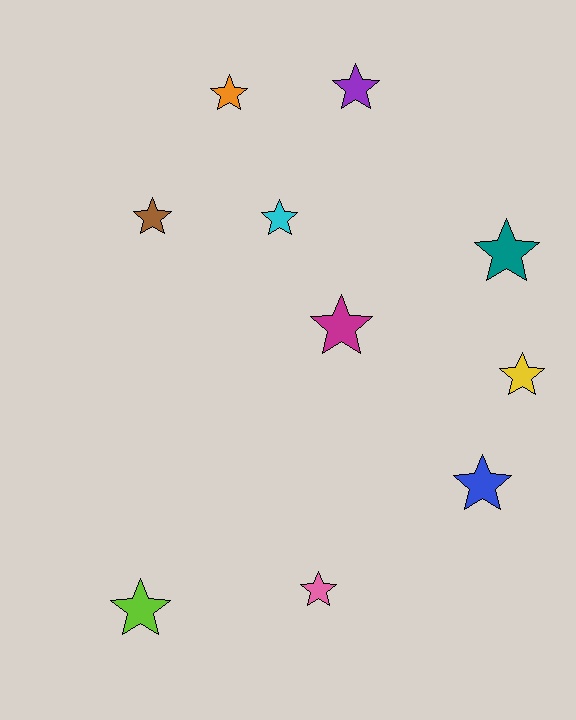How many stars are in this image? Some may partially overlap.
There are 10 stars.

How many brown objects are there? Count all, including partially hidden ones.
There is 1 brown object.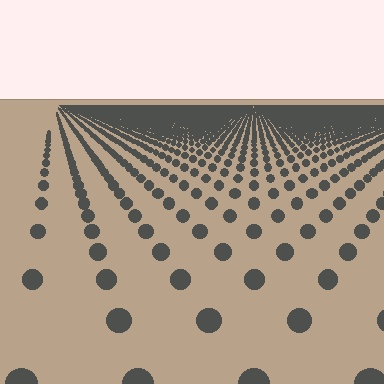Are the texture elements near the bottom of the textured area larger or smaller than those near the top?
Larger. Near the bottom, elements are closer to the viewer and appear at a bigger on-screen size.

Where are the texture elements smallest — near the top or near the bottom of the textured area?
Near the top.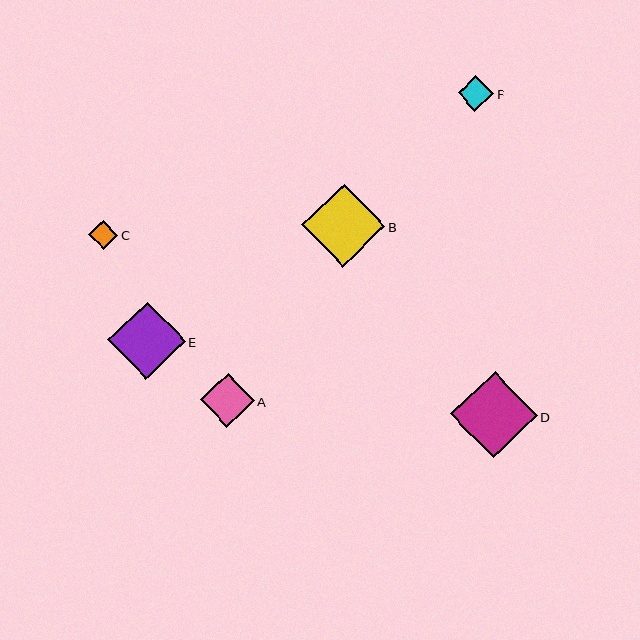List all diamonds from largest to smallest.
From largest to smallest: D, B, E, A, F, C.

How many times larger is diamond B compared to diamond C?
Diamond B is approximately 2.9 times the size of diamond C.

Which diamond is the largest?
Diamond D is the largest with a size of approximately 86 pixels.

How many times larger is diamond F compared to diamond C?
Diamond F is approximately 1.2 times the size of diamond C.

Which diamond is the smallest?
Diamond C is the smallest with a size of approximately 29 pixels.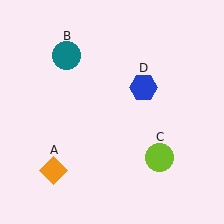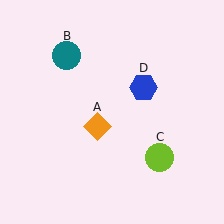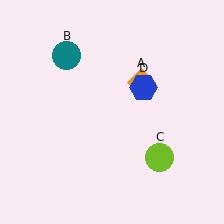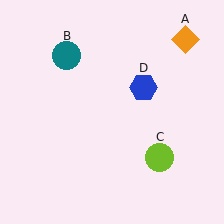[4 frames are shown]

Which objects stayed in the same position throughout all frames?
Teal circle (object B) and lime circle (object C) and blue hexagon (object D) remained stationary.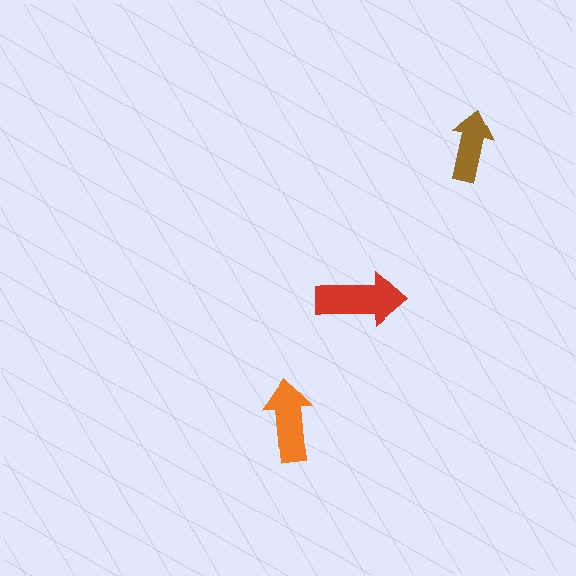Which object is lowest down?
The orange arrow is bottommost.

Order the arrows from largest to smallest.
the red one, the orange one, the brown one.